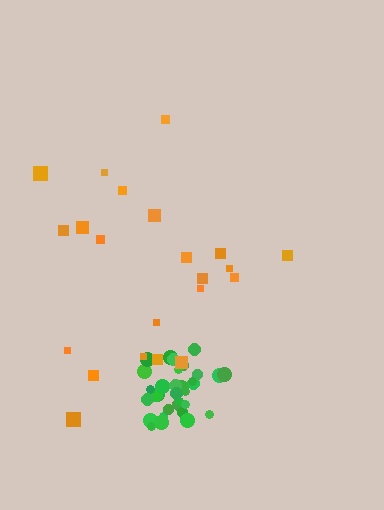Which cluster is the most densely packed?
Green.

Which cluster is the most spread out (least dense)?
Orange.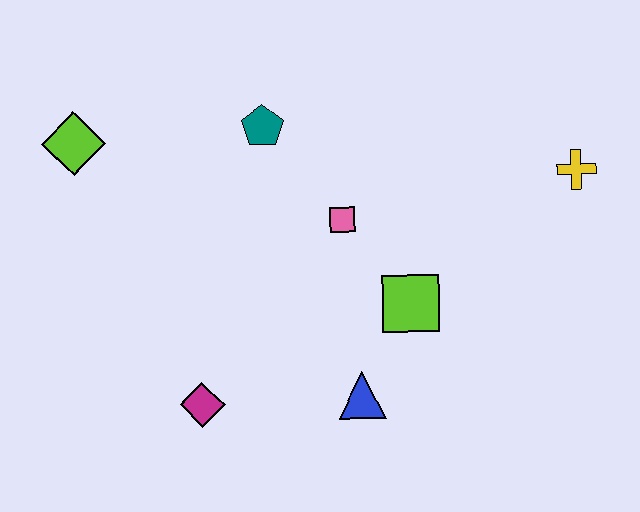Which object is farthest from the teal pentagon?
The yellow cross is farthest from the teal pentagon.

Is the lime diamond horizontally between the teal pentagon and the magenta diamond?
No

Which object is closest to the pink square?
The lime square is closest to the pink square.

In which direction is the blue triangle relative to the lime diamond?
The blue triangle is to the right of the lime diamond.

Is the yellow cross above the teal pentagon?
No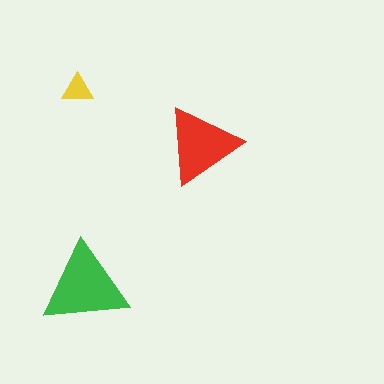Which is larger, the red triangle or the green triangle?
The green one.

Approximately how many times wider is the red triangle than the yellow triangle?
About 2.5 times wider.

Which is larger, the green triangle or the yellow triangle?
The green one.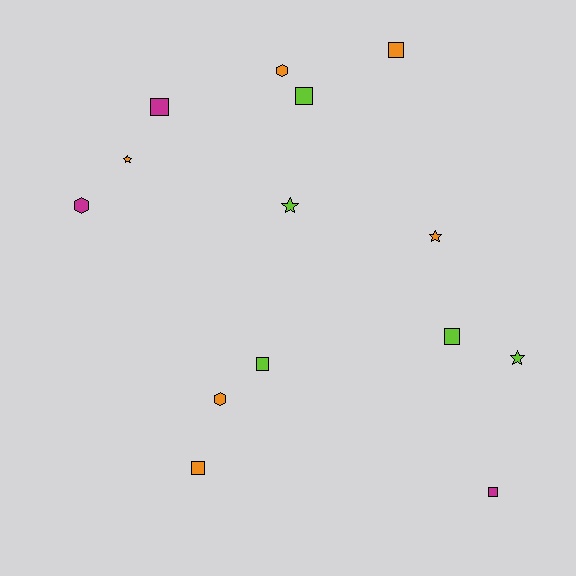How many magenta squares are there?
There are 2 magenta squares.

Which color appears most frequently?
Orange, with 6 objects.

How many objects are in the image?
There are 14 objects.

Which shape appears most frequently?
Square, with 7 objects.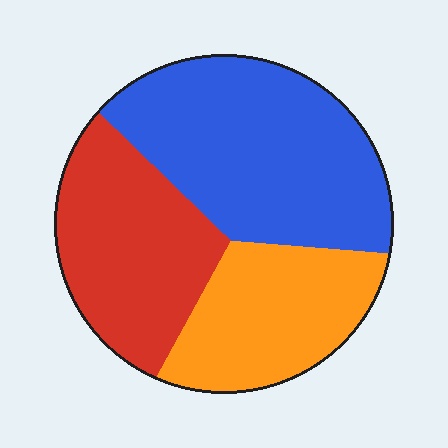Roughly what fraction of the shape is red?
Red covers roughly 30% of the shape.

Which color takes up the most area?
Blue, at roughly 45%.